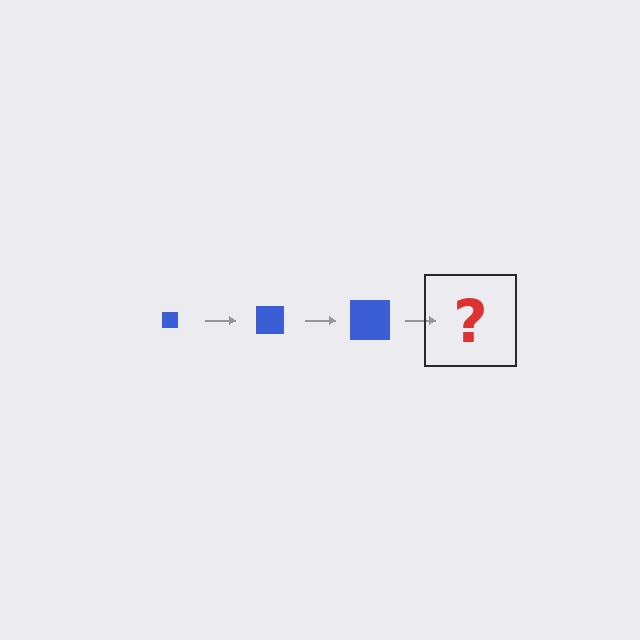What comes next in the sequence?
The next element should be a blue square, larger than the previous one.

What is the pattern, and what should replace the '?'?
The pattern is that the square gets progressively larger each step. The '?' should be a blue square, larger than the previous one.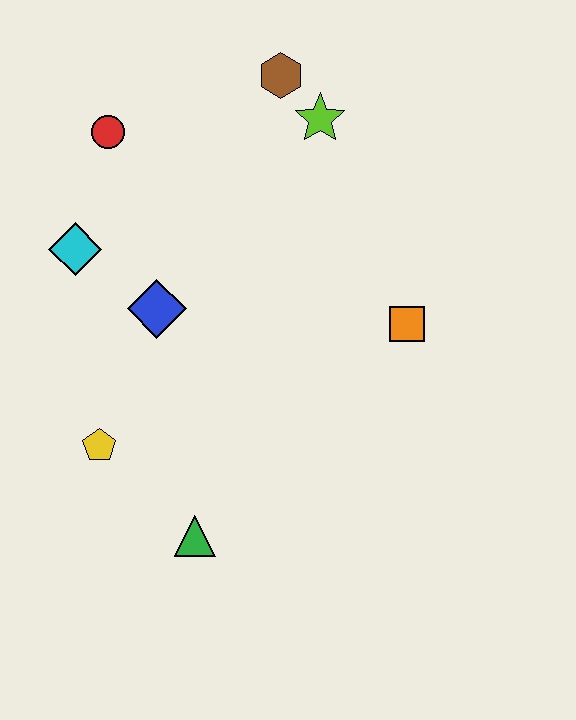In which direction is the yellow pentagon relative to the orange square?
The yellow pentagon is to the left of the orange square.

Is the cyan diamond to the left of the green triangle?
Yes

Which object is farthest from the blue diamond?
The brown hexagon is farthest from the blue diamond.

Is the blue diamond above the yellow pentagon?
Yes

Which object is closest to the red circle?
The cyan diamond is closest to the red circle.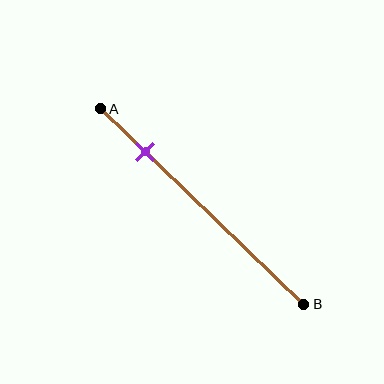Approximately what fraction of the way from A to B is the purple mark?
The purple mark is approximately 20% of the way from A to B.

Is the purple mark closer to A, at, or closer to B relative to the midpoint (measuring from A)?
The purple mark is closer to point A than the midpoint of segment AB.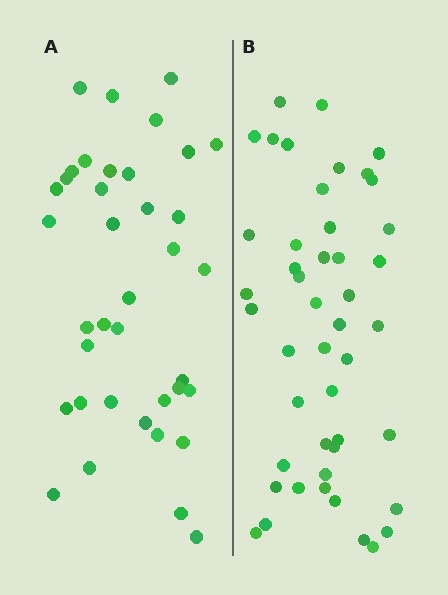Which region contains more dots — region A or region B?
Region B (the right region) has more dots.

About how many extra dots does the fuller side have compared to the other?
Region B has roughly 8 or so more dots than region A.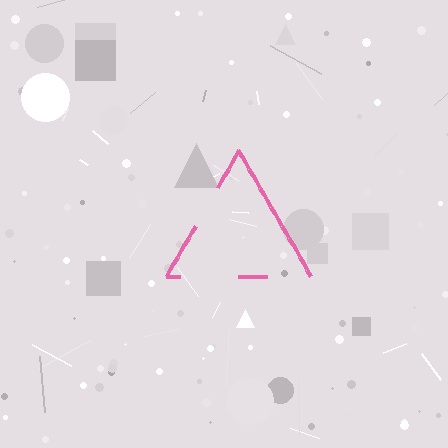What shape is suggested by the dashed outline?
The dashed outline suggests a triangle.